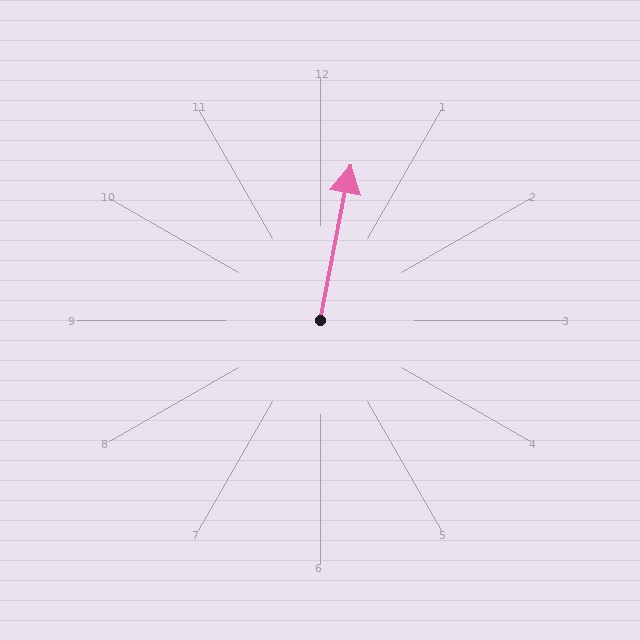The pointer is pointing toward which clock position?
Roughly 12 o'clock.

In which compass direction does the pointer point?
North.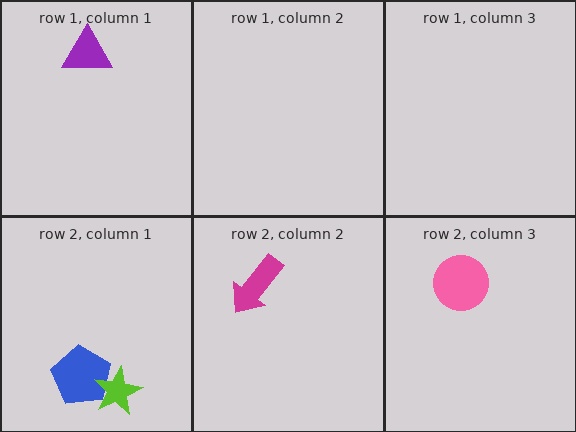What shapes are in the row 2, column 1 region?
The blue pentagon, the lime star.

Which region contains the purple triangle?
The row 1, column 1 region.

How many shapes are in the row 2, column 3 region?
1.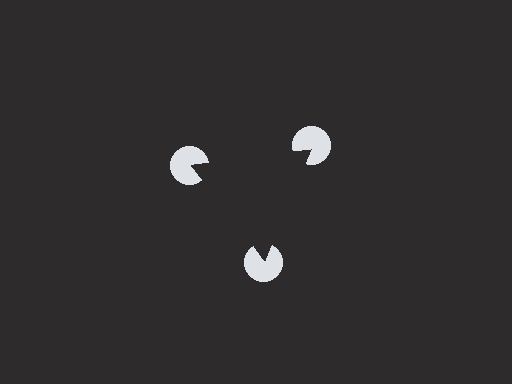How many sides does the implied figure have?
3 sides.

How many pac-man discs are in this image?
There are 3 — one at each vertex of the illusory triangle.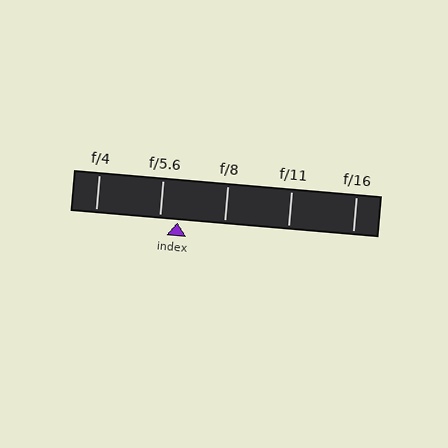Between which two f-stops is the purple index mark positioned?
The index mark is between f/5.6 and f/8.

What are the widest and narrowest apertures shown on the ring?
The widest aperture shown is f/4 and the narrowest is f/16.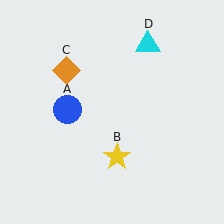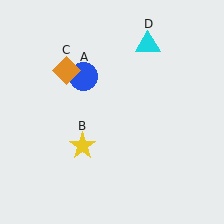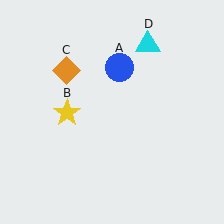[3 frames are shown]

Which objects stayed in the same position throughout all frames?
Orange diamond (object C) and cyan triangle (object D) remained stationary.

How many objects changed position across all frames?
2 objects changed position: blue circle (object A), yellow star (object B).